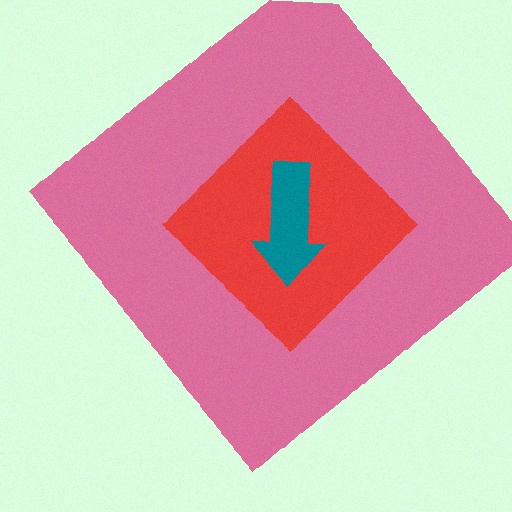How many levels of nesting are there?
3.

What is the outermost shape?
The pink diamond.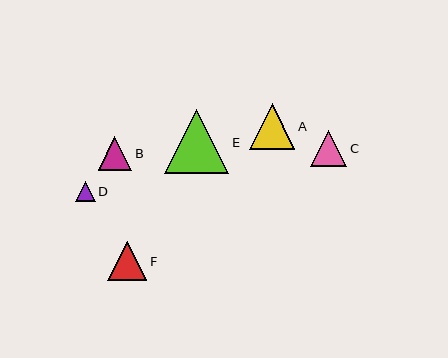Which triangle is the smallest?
Triangle D is the smallest with a size of approximately 20 pixels.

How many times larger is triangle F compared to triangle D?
Triangle F is approximately 1.9 times the size of triangle D.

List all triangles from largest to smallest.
From largest to smallest: E, A, F, C, B, D.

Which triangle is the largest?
Triangle E is the largest with a size of approximately 64 pixels.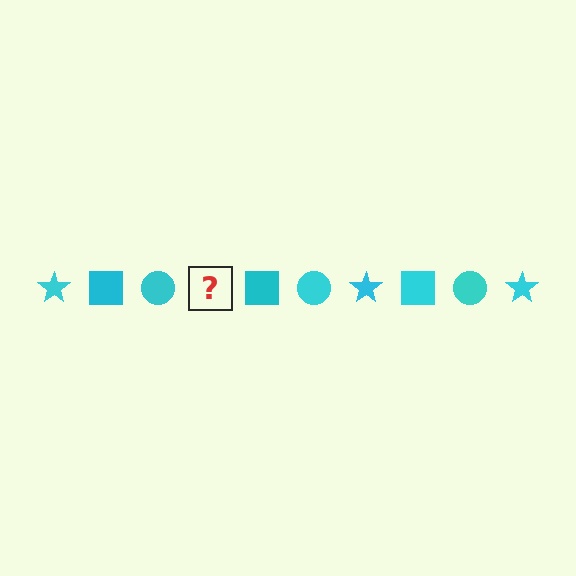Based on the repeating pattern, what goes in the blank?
The blank should be a cyan star.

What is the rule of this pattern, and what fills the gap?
The rule is that the pattern cycles through star, square, circle shapes in cyan. The gap should be filled with a cyan star.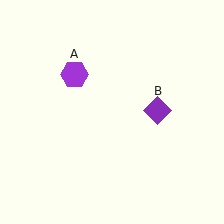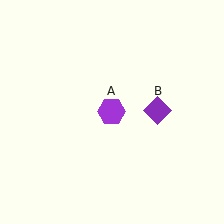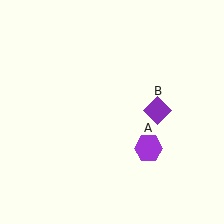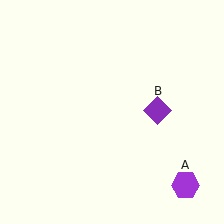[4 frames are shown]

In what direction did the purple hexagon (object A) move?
The purple hexagon (object A) moved down and to the right.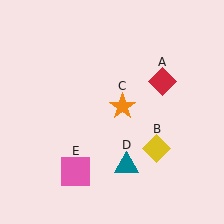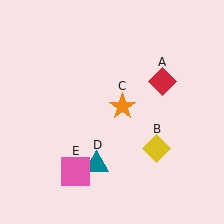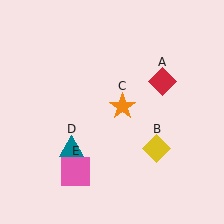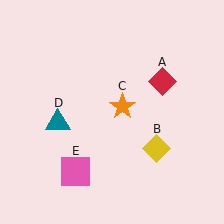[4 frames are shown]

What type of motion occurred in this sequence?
The teal triangle (object D) rotated clockwise around the center of the scene.